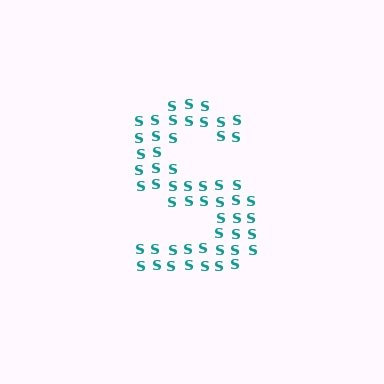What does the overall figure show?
The overall figure shows the letter S.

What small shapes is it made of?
It is made of small letter S's.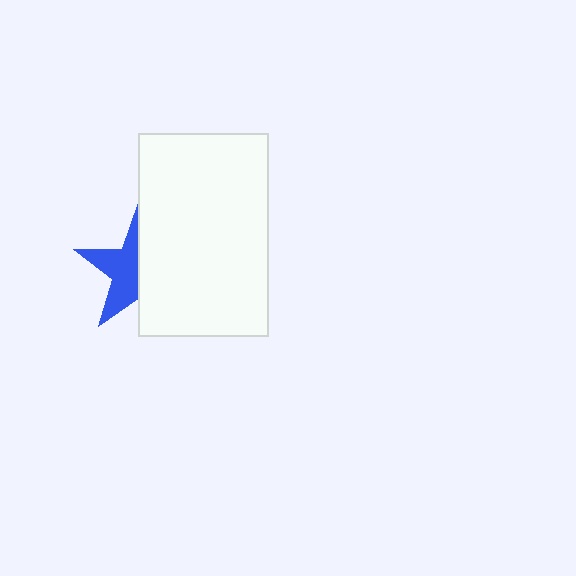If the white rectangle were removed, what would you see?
You would see the complete blue star.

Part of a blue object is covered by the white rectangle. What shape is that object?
It is a star.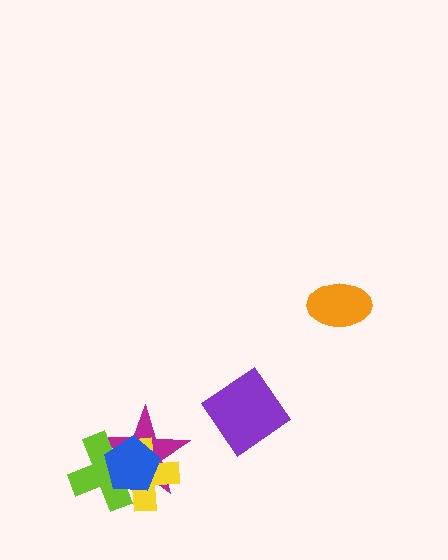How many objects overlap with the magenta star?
3 objects overlap with the magenta star.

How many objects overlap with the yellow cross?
3 objects overlap with the yellow cross.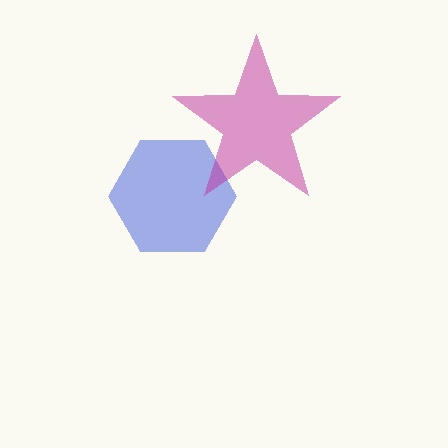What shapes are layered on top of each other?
The layered shapes are: a blue hexagon, a magenta star.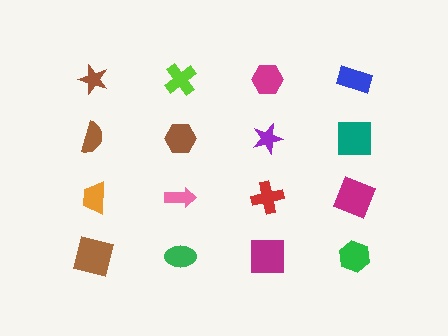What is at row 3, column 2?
A pink arrow.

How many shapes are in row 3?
4 shapes.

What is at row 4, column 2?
A green ellipse.